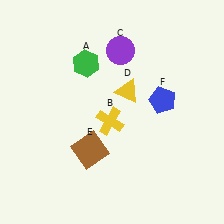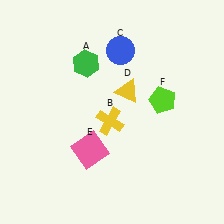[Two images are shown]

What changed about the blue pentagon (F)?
In Image 1, F is blue. In Image 2, it changed to lime.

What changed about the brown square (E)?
In Image 1, E is brown. In Image 2, it changed to pink.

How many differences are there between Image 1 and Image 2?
There are 3 differences between the two images.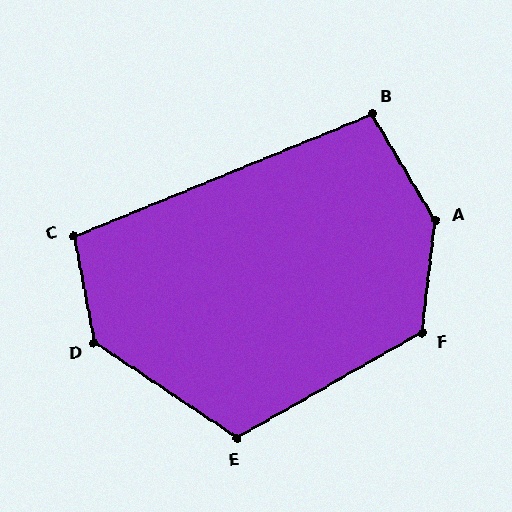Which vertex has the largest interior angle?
A, at approximately 142 degrees.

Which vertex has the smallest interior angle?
B, at approximately 99 degrees.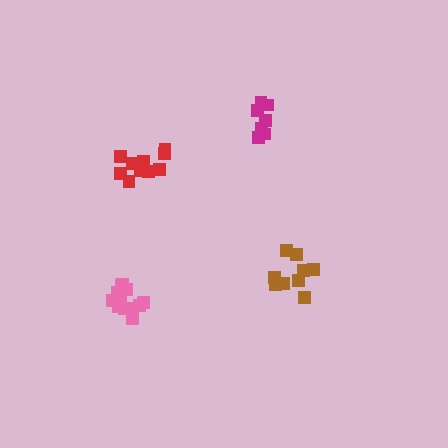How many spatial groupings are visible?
There are 4 spatial groupings.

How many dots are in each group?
Group 1: 13 dots, Group 2: 10 dots, Group 3: 7 dots, Group 4: 9 dots (39 total).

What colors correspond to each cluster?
The clusters are colored: pink, red, magenta, brown.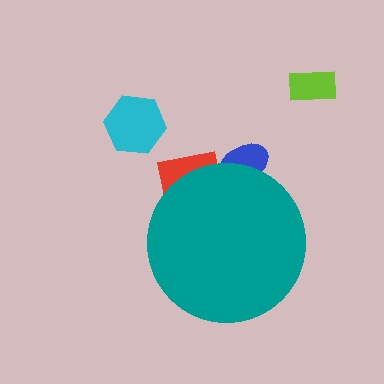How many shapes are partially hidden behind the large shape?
2 shapes are partially hidden.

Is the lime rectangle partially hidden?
No, the lime rectangle is fully visible.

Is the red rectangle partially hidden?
Yes, the red rectangle is partially hidden behind the teal circle.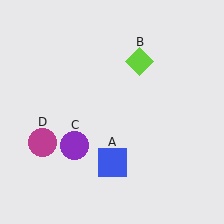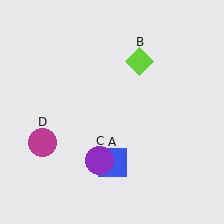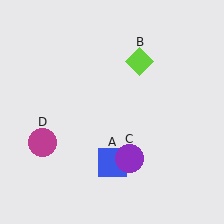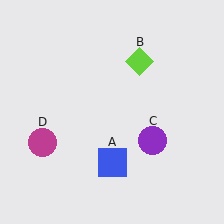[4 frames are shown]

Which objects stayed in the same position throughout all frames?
Blue square (object A) and lime diamond (object B) and magenta circle (object D) remained stationary.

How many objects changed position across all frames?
1 object changed position: purple circle (object C).